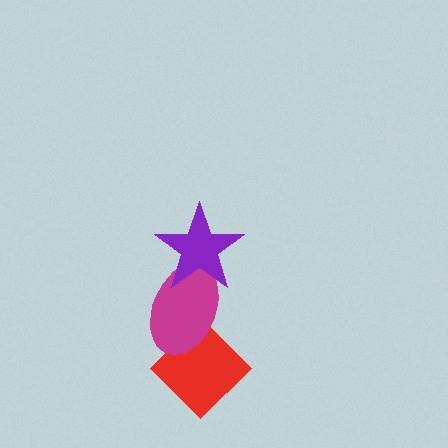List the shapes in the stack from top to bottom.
From top to bottom: the purple star, the magenta ellipse, the red diamond.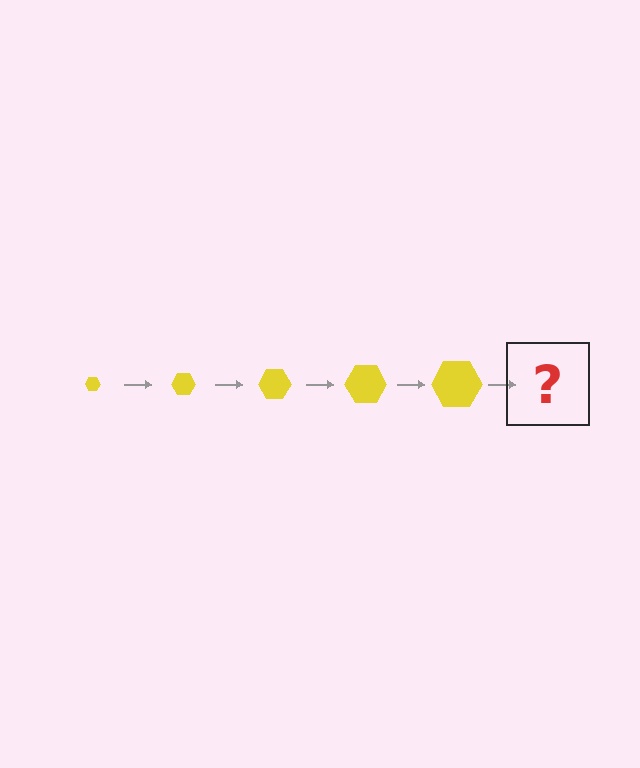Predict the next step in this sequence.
The next step is a yellow hexagon, larger than the previous one.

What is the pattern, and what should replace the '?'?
The pattern is that the hexagon gets progressively larger each step. The '?' should be a yellow hexagon, larger than the previous one.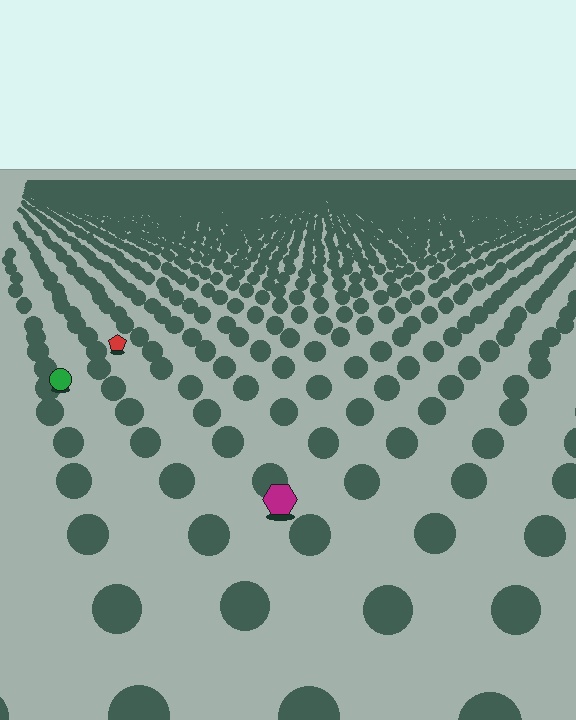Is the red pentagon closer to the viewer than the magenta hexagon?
No. The magenta hexagon is closer — you can tell from the texture gradient: the ground texture is coarser near it.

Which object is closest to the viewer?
The magenta hexagon is closest. The texture marks near it are larger and more spread out.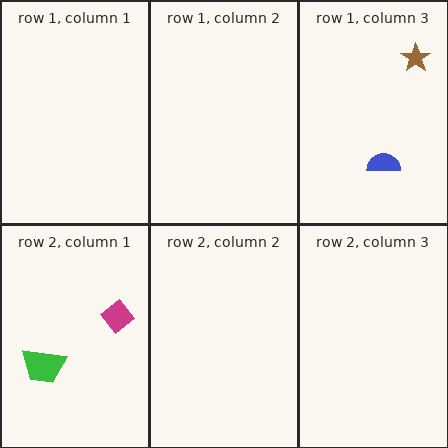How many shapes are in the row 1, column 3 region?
2.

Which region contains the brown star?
The row 1, column 3 region.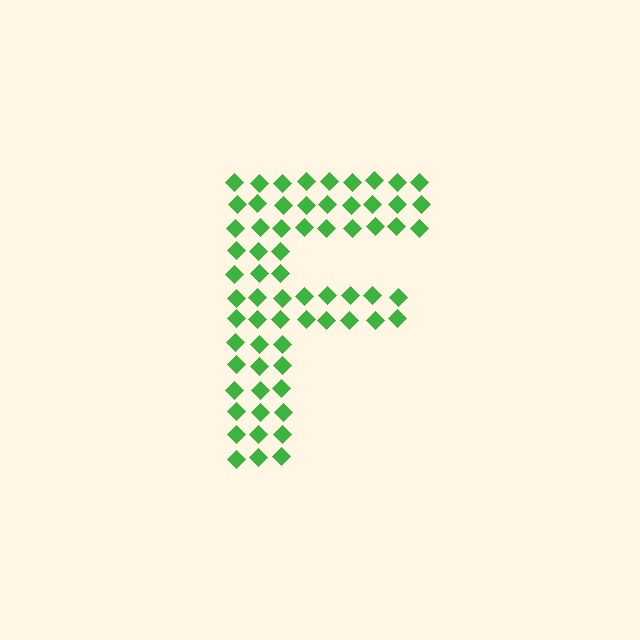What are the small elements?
The small elements are diamonds.